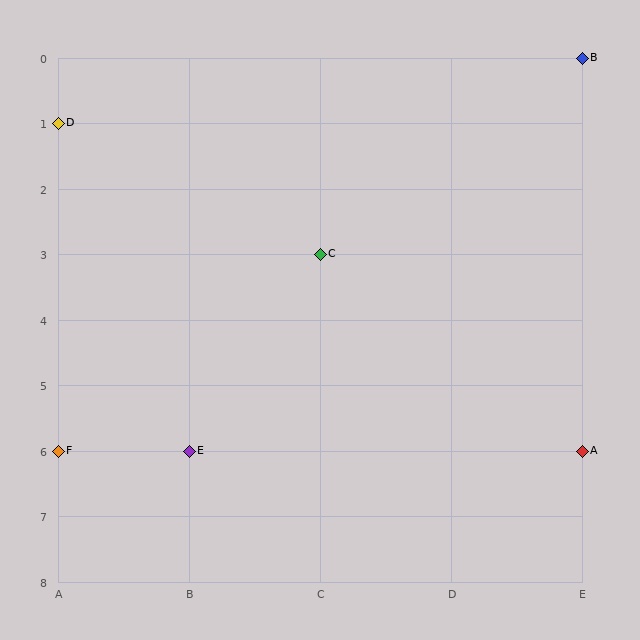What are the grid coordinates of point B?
Point B is at grid coordinates (E, 0).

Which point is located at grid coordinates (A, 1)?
Point D is at (A, 1).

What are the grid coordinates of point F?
Point F is at grid coordinates (A, 6).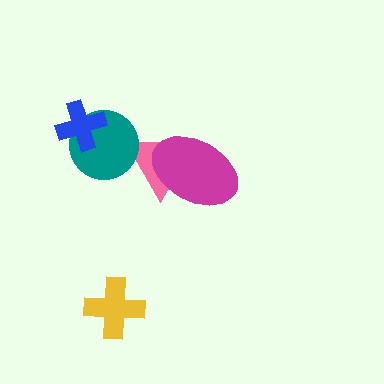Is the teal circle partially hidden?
Yes, it is partially covered by another shape.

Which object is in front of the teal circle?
The blue cross is in front of the teal circle.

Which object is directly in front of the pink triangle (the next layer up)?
The teal circle is directly in front of the pink triangle.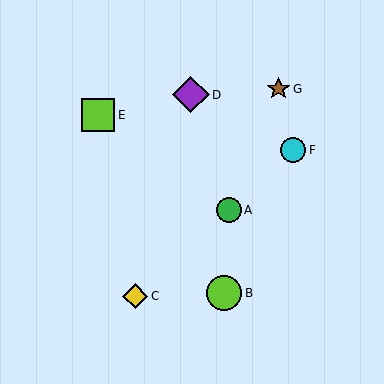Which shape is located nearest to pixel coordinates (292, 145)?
The cyan circle (labeled F) at (293, 150) is nearest to that location.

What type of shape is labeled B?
Shape B is a lime circle.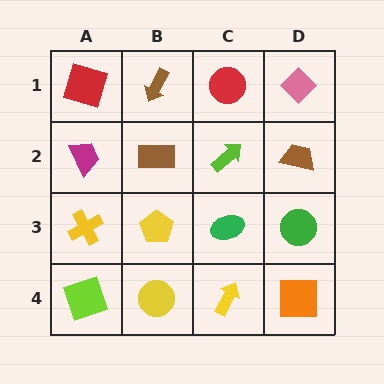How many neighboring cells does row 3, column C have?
4.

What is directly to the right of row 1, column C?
A pink diamond.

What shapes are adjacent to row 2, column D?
A pink diamond (row 1, column D), a green circle (row 3, column D), a lime arrow (row 2, column C).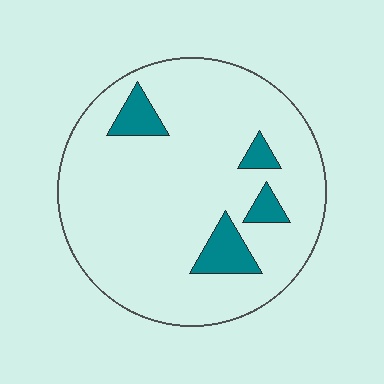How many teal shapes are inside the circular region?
4.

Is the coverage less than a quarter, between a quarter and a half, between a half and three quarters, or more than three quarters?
Less than a quarter.